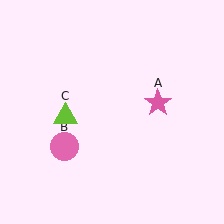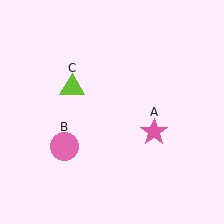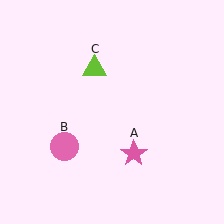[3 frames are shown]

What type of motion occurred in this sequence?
The pink star (object A), lime triangle (object C) rotated clockwise around the center of the scene.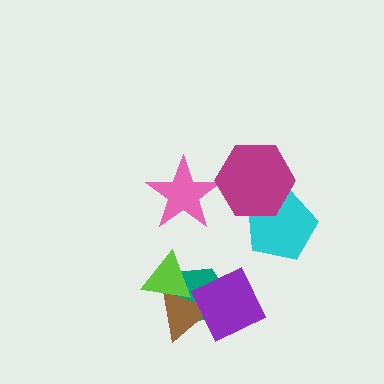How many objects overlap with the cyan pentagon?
1 object overlaps with the cyan pentagon.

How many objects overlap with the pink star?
0 objects overlap with the pink star.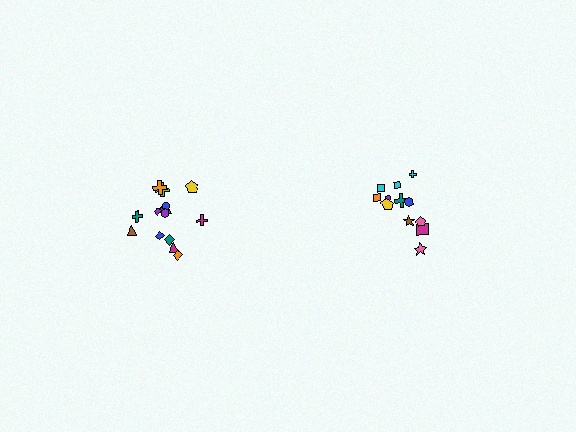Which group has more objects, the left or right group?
The left group.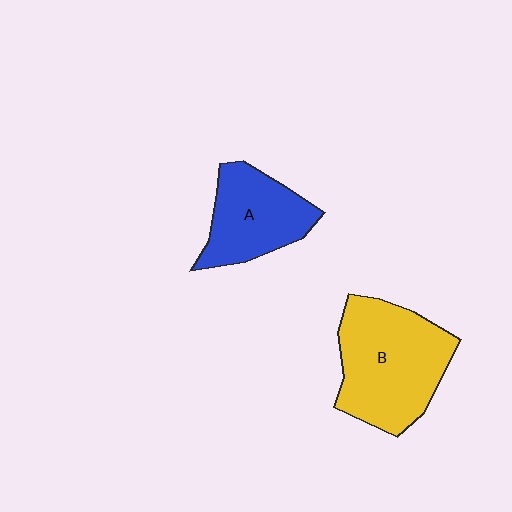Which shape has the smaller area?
Shape A (blue).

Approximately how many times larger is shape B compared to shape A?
Approximately 1.5 times.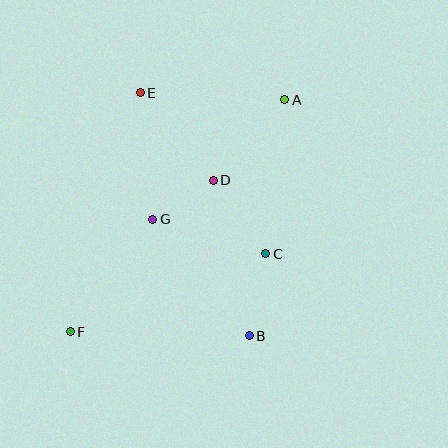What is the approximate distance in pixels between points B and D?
The distance between B and D is approximately 160 pixels.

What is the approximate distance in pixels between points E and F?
The distance between E and F is approximately 249 pixels.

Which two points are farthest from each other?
Points A and F are farthest from each other.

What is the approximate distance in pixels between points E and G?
The distance between E and G is approximately 127 pixels.